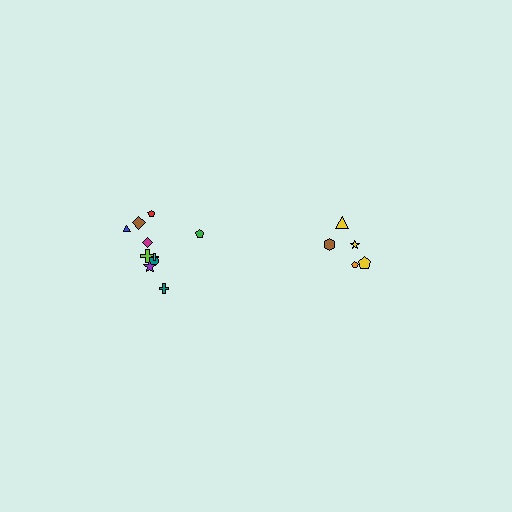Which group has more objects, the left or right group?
The left group.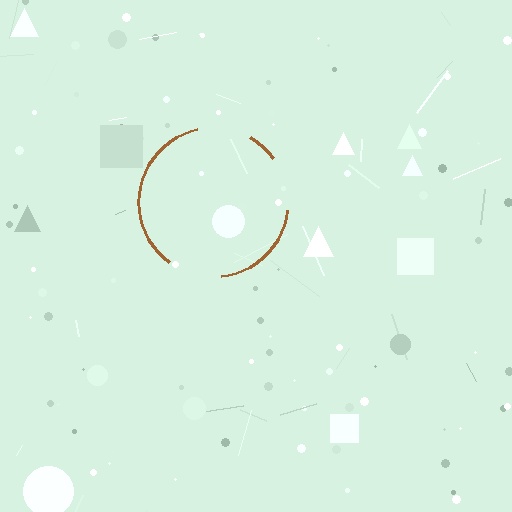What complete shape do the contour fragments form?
The contour fragments form a circle.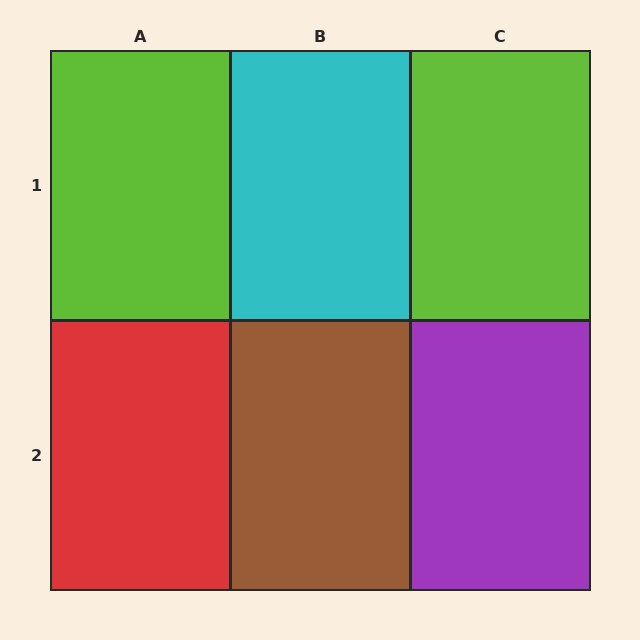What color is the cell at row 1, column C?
Lime.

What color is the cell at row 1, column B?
Cyan.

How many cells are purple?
1 cell is purple.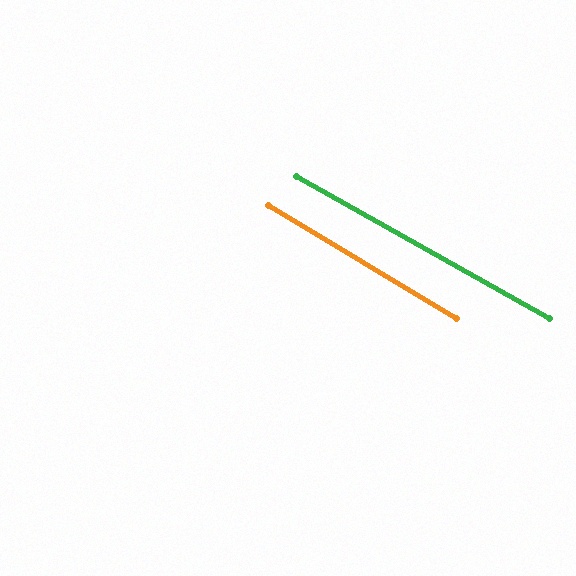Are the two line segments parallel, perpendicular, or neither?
Parallel — their directions differ by only 1.8°.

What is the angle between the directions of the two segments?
Approximately 2 degrees.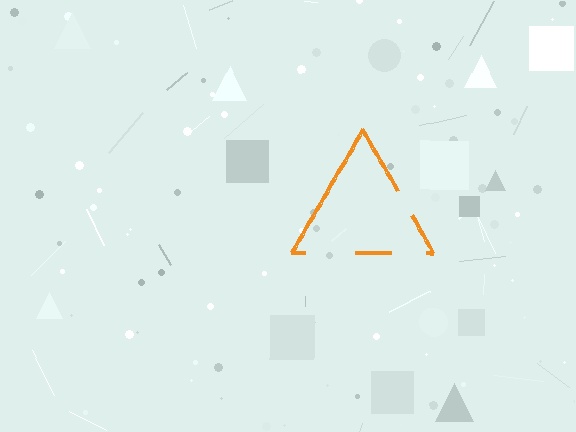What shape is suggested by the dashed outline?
The dashed outline suggests a triangle.